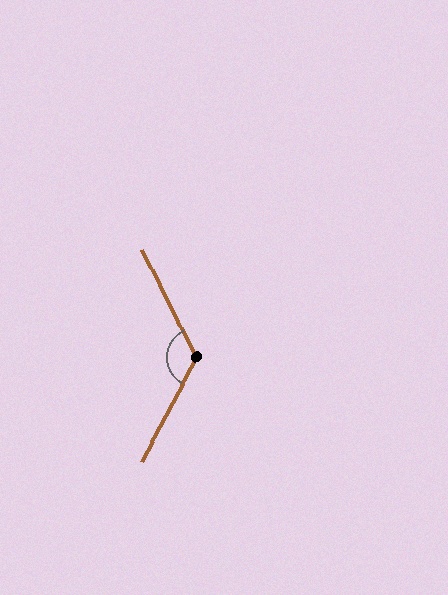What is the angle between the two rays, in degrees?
Approximately 125 degrees.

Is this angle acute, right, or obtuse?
It is obtuse.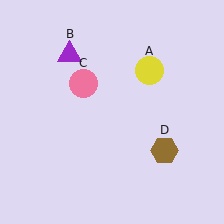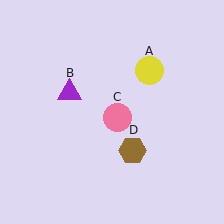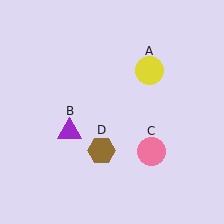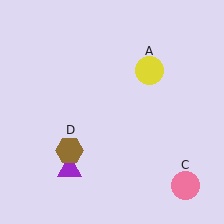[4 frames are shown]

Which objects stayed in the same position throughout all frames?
Yellow circle (object A) remained stationary.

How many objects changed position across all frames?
3 objects changed position: purple triangle (object B), pink circle (object C), brown hexagon (object D).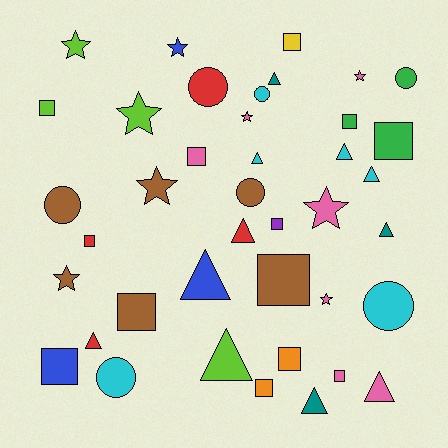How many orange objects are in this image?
There are 2 orange objects.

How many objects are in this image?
There are 40 objects.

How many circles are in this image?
There are 7 circles.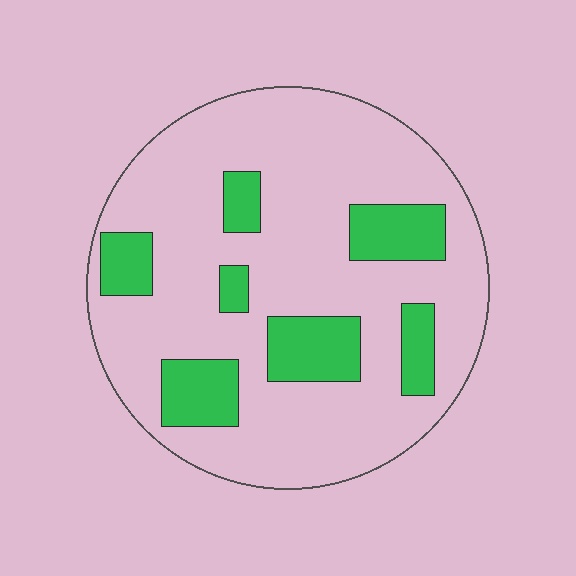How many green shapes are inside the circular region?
7.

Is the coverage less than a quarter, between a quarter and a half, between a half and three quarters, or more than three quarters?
Less than a quarter.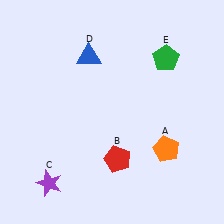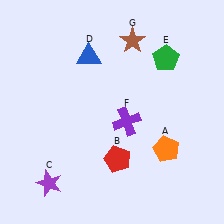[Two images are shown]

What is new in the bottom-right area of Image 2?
A purple cross (F) was added in the bottom-right area of Image 2.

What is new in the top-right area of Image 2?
A brown star (G) was added in the top-right area of Image 2.